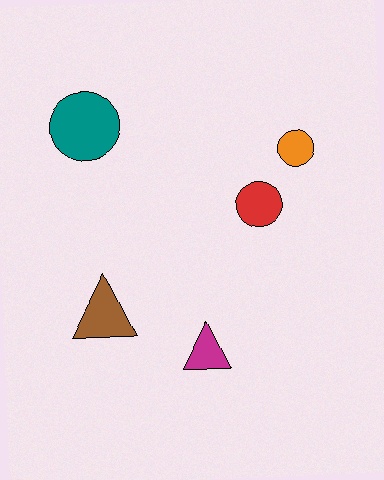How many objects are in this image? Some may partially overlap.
There are 5 objects.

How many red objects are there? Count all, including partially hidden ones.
There is 1 red object.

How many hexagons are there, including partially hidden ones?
There are no hexagons.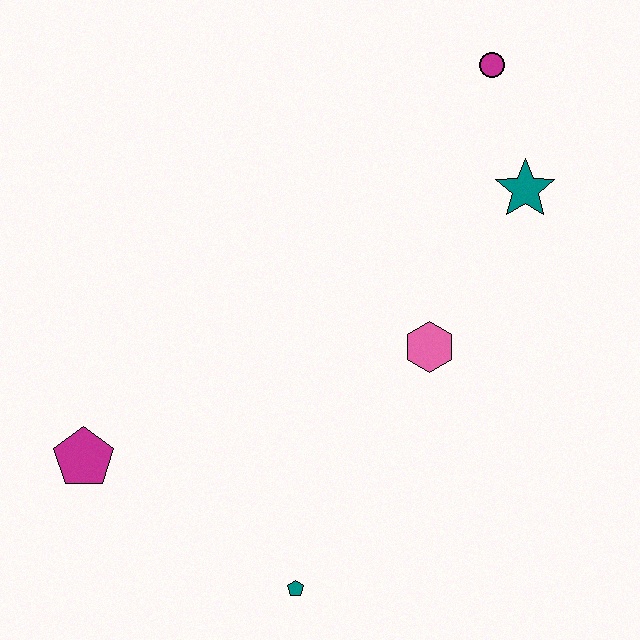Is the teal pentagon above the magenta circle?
No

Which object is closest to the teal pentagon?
The magenta pentagon is closest to the teal pentagon.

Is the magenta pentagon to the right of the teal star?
No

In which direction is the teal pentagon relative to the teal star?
The teal pentagon is below the teal star.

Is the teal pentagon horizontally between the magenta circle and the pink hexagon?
No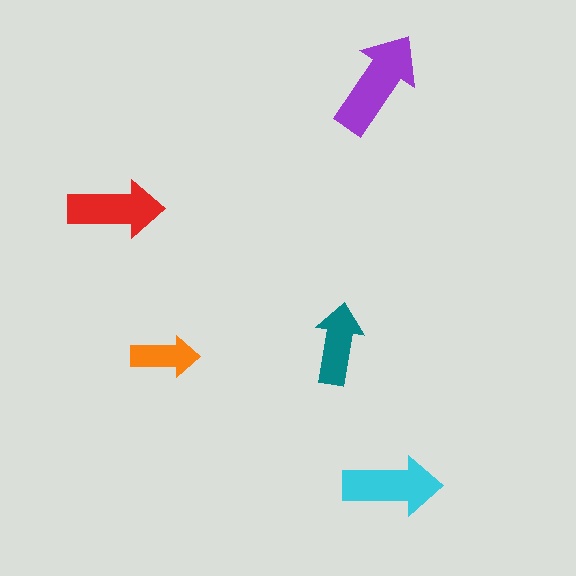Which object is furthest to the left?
The red arrow is leftmost.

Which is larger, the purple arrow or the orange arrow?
The purple one.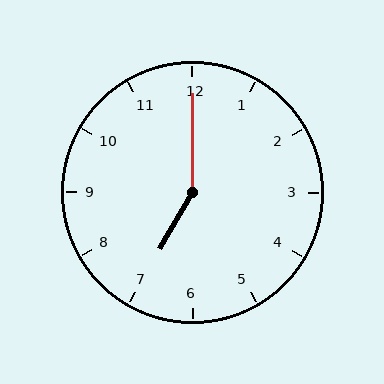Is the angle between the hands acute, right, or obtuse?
It is obtuse.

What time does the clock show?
7:00.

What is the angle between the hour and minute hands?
Approximately 150 degrees.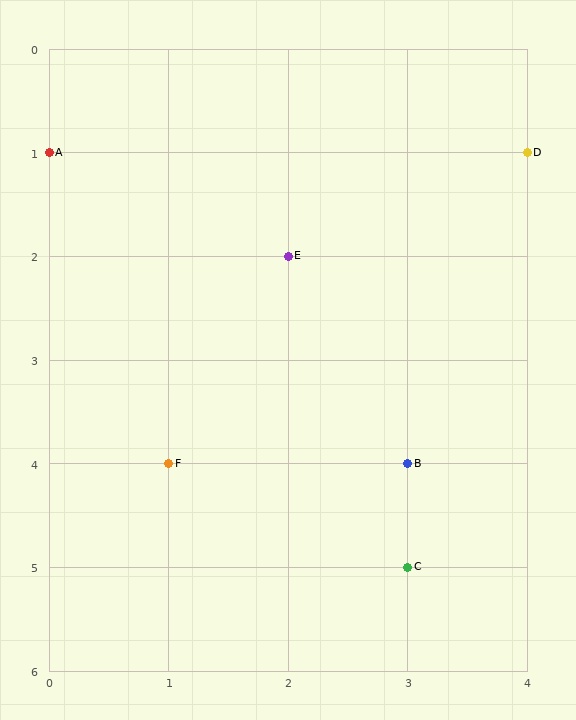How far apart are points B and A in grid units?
Points B and A are 3 columns and 3 rows apart (about 4.2 grid units diagonally).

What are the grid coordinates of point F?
Point F is at grid coordinates (1, 4).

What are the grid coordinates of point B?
Point B is at grid coordinates (3, 4).